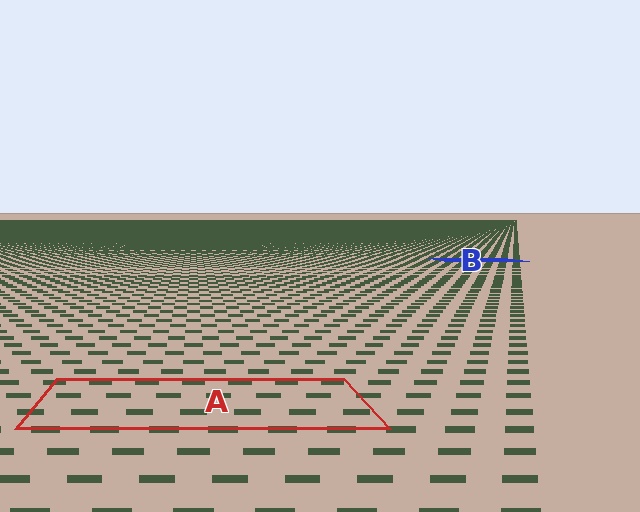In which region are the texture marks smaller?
The texture marks are smaller in region B, because it is farther away.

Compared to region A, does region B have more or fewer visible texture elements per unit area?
Region B has more texture elements per unit area — they are packed more densely because it is farther away.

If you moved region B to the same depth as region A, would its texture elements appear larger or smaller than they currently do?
They would appear larger. At a closer depth, the same texture elements are projected at a bigger on-screen size.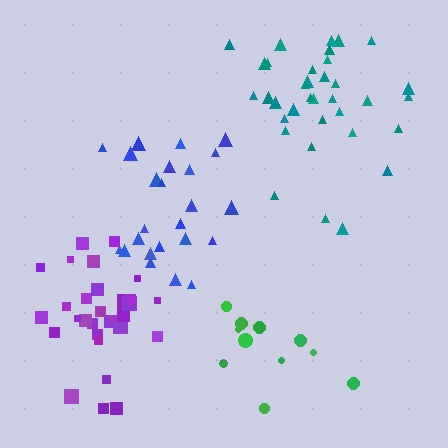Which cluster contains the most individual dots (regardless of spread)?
Teal (35).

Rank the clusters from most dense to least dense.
purple, blue, teal, green.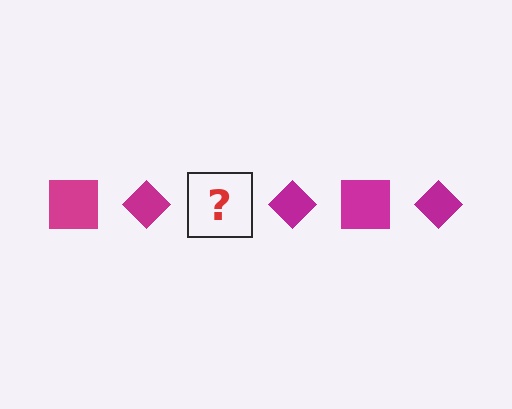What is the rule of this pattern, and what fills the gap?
The rule is that the pattern cycles through square, diamond shapes in magenta. The gap should be filled with a magenta square.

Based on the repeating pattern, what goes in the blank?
The blank should be a magenta square.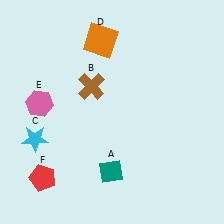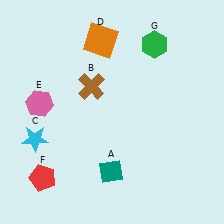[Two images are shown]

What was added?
A green hexagon (G) was added in Image 2.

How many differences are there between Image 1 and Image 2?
There is 1 difference between the two images.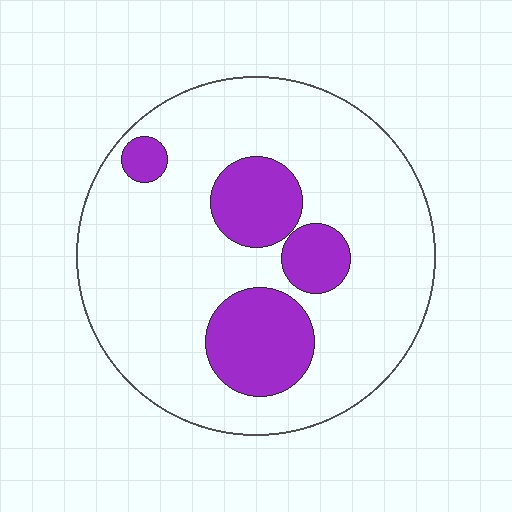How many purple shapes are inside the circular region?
4.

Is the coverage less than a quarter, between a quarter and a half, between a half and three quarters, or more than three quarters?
Less than a quarter.